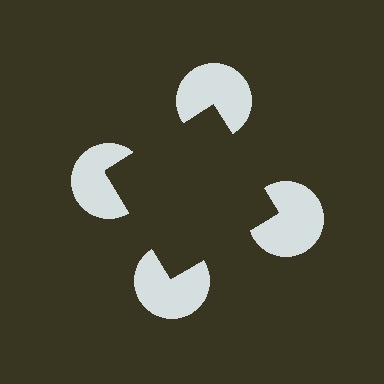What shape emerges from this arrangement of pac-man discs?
An illusory square — its edges are inferred from the aligned wedge cuts in the pac-man discs, not physically drawn.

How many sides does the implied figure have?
4 sides.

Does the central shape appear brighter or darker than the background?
It typically appears slightly darker than the background, even though no actual brightness change is drawn.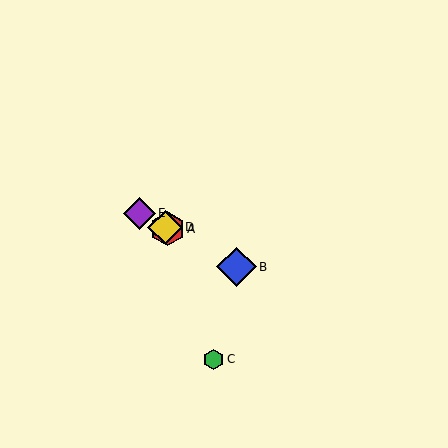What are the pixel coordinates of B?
Object B is at (237, 267).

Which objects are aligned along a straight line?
Objects A, B, D, E are aligned along a straight line.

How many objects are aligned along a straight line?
4 objects (A, B, D, E) are aligned along a straight line.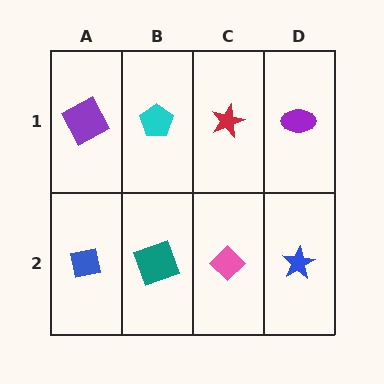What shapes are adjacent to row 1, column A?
A blue square (row 2, column A), a cyan pentagon (row 1, column B).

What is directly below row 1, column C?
A pink diamond.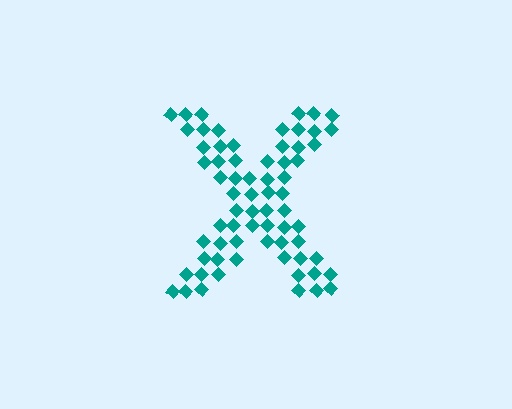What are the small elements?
The small elements are diamonds.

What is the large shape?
The large shape is the letter X.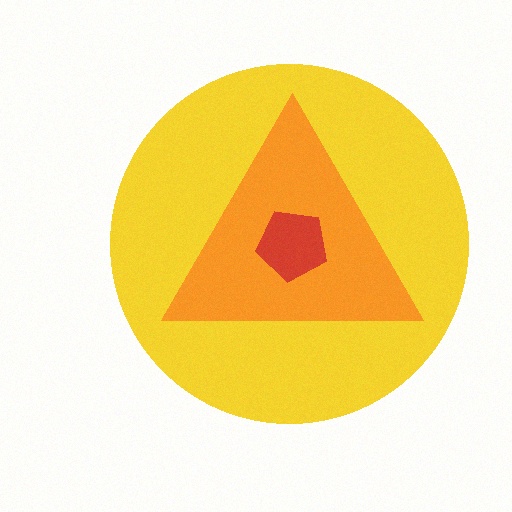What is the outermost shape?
The yellow circle.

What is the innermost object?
The red pentagon.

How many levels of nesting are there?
3.